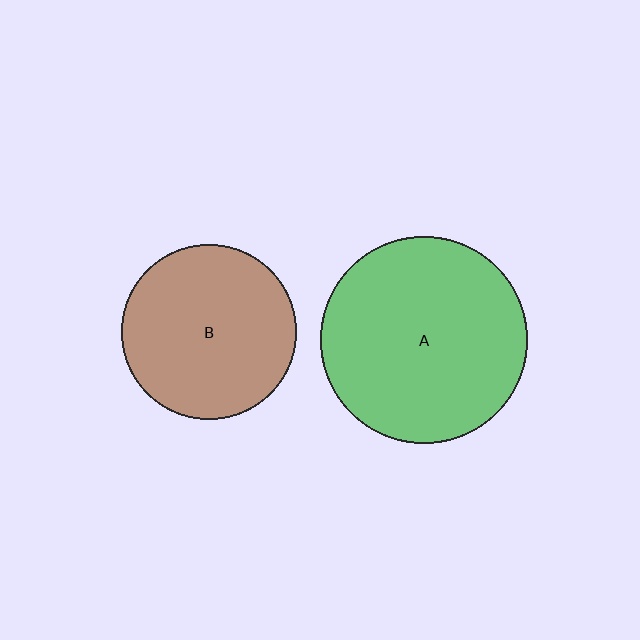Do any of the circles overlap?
No, none of the circles overlap.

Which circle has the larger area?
Circle A (green).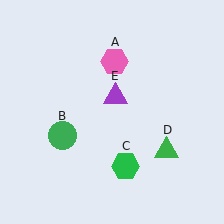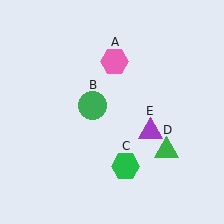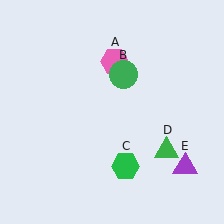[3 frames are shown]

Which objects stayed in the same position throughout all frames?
Pink hexagon (object A) and green hexagon (object C) and green triangle (object D) remained stationary.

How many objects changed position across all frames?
2 objects changed position: green circle (object B), purple triangle (object E).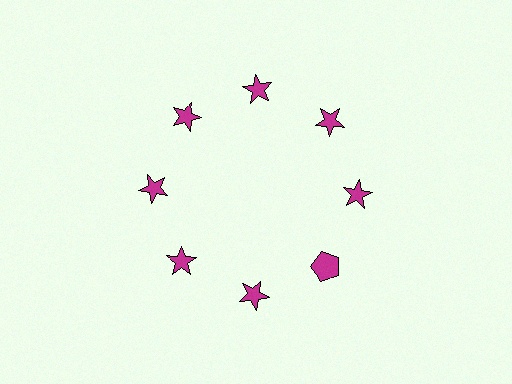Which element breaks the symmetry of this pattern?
The magenta pentagon at roughly the 4 o'clock position breaks the symmetry. All other shapes are magenta stars.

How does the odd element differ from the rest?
It has a different shape: pentagon instead of star.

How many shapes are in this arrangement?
There are 8 shapes arranged in a ring pattern.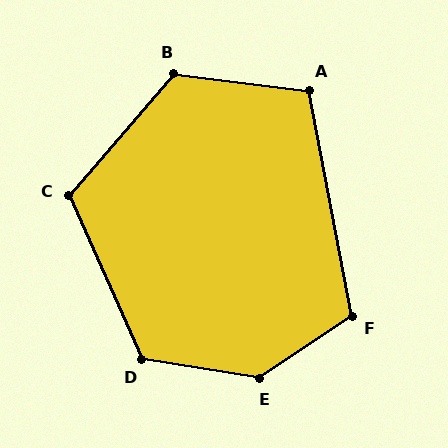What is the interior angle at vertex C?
Approximately 115 degrees (obtuse).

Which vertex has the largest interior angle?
E, at approximately 137 degrees.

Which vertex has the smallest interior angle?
A, at approximately 108 degrees.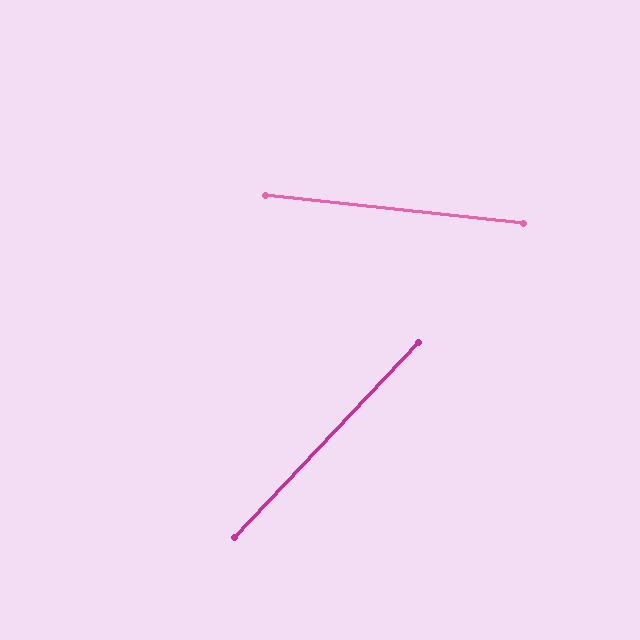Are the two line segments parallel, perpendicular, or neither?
Neither parallel nor perpendicular — they differ by about 53°.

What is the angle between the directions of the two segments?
Approximately 53 degrees.